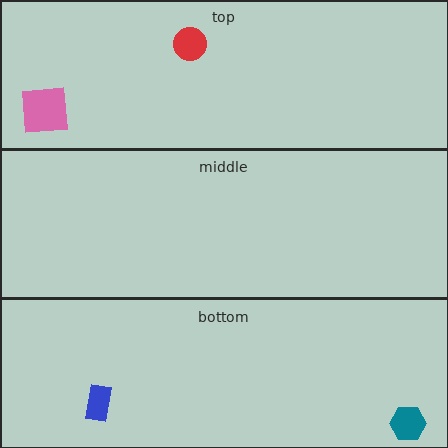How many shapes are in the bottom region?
2.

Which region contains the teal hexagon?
The bottom region.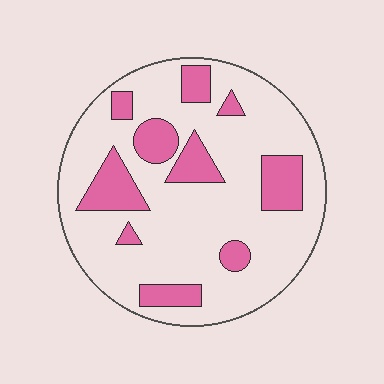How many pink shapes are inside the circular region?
10.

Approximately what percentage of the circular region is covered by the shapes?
Approximately 25%.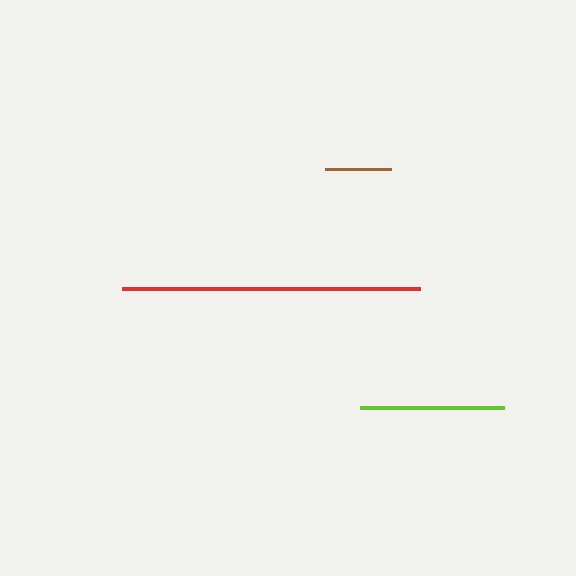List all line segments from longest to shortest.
From longest to shortest: red, lime, brown.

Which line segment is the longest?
The red line is the longest at approximately 298 pixels.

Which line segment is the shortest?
The brown line is the shortest at approximately 66 pixels.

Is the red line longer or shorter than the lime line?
The red line is longer than the lime line.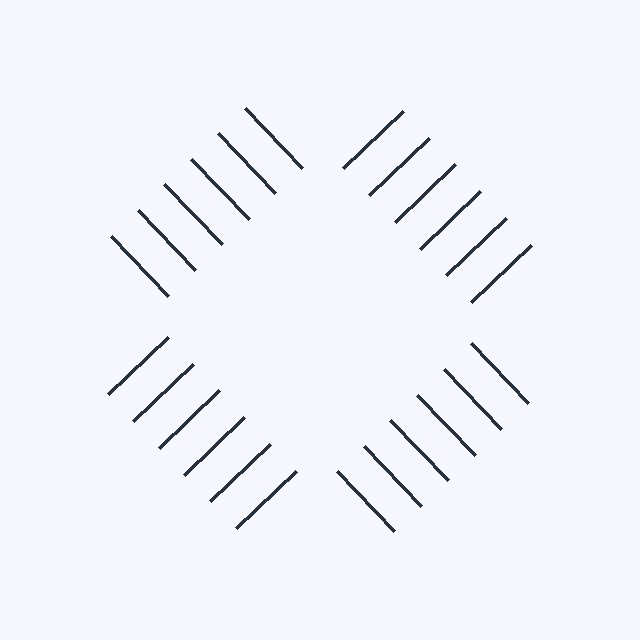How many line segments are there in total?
24 — 6 along each of the 4 edges.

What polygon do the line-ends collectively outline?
An illusory square — the line segments terminate on its edges but no continuous stroke is drawn.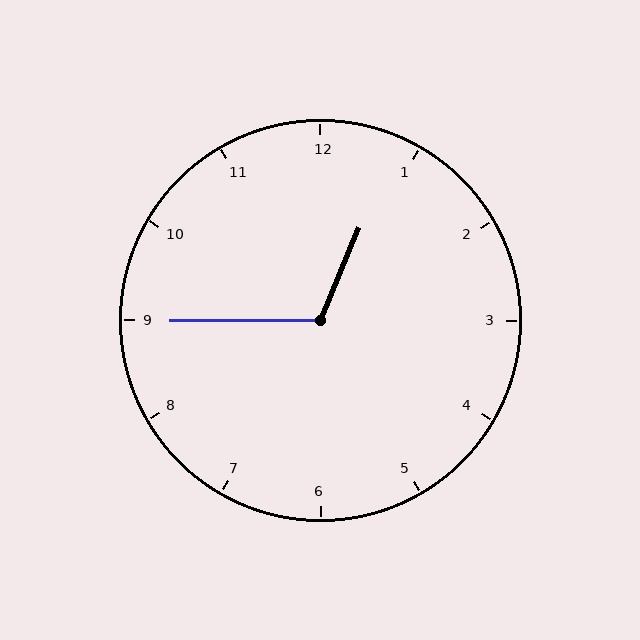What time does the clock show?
12:45.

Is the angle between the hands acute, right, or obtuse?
It is obtuse.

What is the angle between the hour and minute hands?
Approximately 112 degrees.